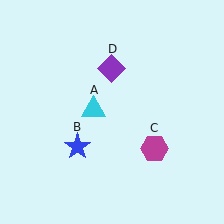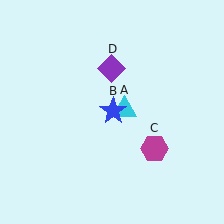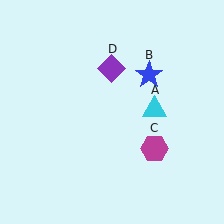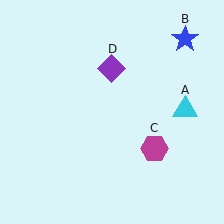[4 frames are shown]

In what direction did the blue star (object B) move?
The blue star (object B) moved up and to the right.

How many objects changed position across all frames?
2 objects changed position: cyan triangle (object A), blue star (object B).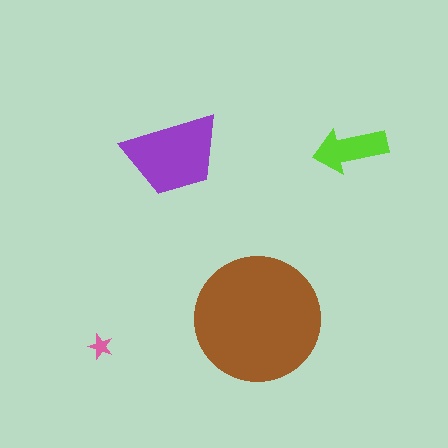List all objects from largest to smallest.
The brown circle, the purple trapezoid, the lime arrow, the pink star.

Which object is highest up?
The lime arrow is topmost.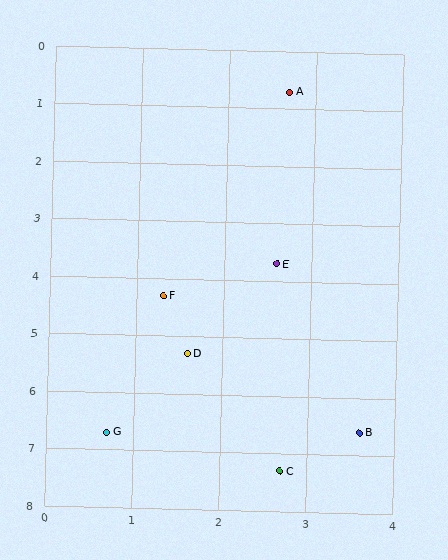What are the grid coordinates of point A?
Point A is at approximately (2.7, 0.7).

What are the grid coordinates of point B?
Point B is at approximately (3.6, 6.6).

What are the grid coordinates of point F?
Point F is at approximately (1.3, 4.3).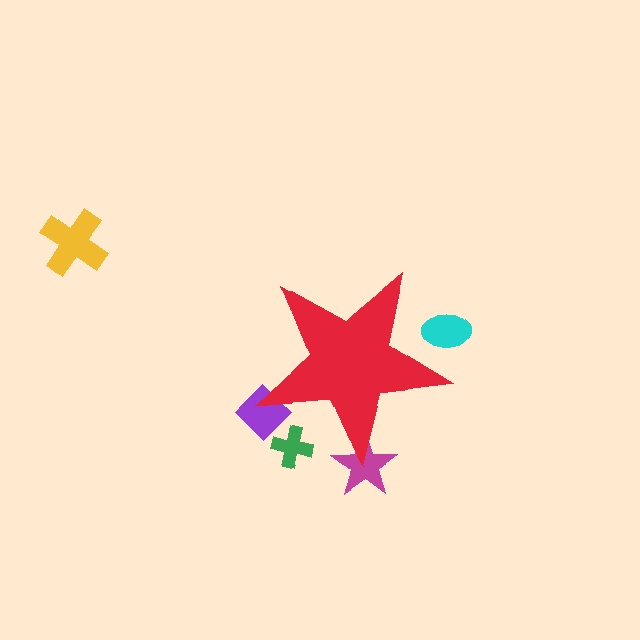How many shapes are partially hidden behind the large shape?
4 shapes are partially hidden.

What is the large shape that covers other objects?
A red star.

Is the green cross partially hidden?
Yes, the green cross is partially hidden behind the red star.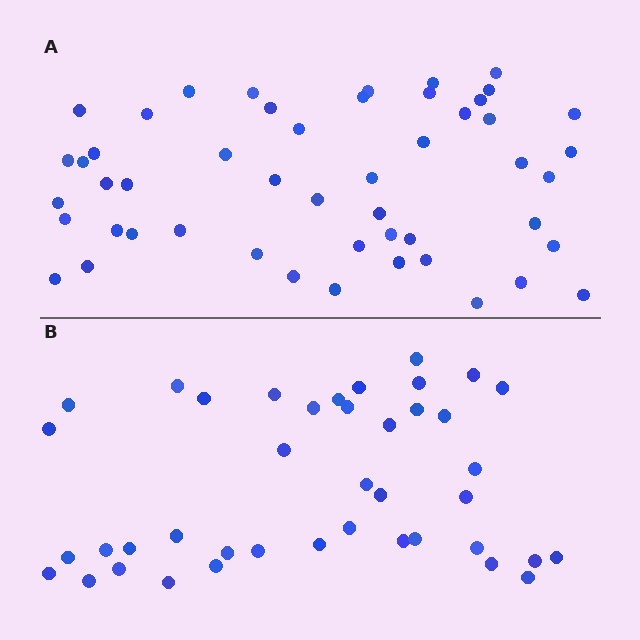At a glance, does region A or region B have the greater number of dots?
Region A (the top region) has more dots.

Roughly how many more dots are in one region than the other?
Region A has roughly 8 or so more dots than region B.